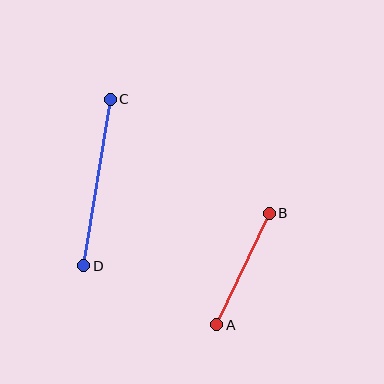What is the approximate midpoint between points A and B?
The midpoint is at approximately (243, 269) pixels.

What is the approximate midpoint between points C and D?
The midpoint is at approximately (97, 182) pixels.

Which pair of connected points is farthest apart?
Points C and D are farthest apart.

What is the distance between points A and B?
The distance is approximately 123 pixels.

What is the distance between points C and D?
The distance is approximately 168 pixels.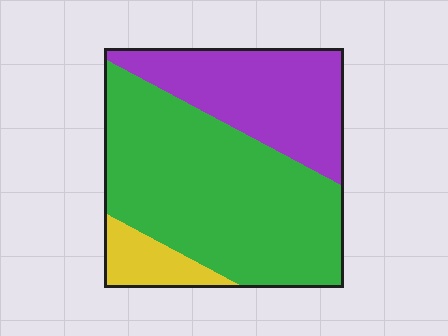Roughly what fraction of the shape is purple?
Purple takes up about one third (1/3) of the shape.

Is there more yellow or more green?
Green.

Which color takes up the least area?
Yellow, at roughly 10%.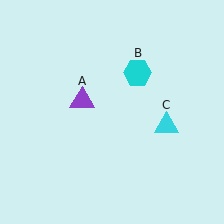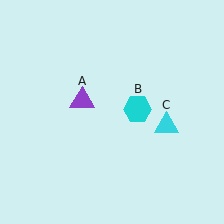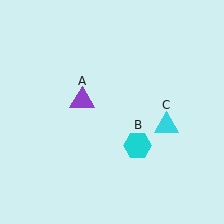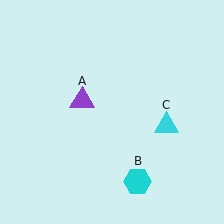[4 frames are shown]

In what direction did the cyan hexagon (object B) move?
The cyan hexagon (object B) moved down.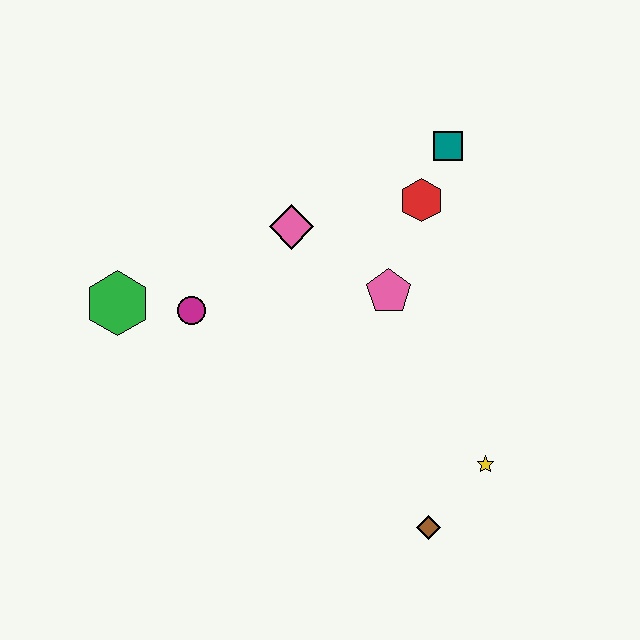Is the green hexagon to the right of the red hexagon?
No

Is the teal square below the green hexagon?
No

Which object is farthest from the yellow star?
The green hexagon is farthest from the yellow star.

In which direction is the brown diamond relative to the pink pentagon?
The brown diamond is below the pink pentagon.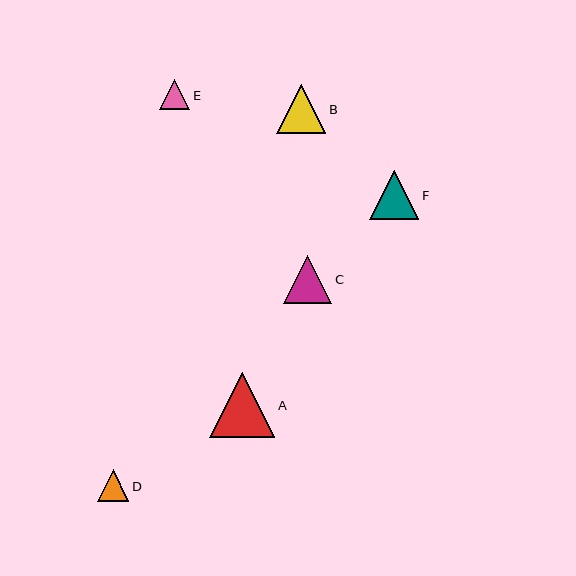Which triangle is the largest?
Triangle A is the largest with a size of approximately 65 pixels.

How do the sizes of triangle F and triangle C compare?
Triangle F and triangle C are approximately the same size.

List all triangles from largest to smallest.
From largest to smallest: A, B, F, C, D, E.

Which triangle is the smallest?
Triangle E is the smallest with a size of approximately 30 pixels.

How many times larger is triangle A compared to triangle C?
Triangle A is approximately 1.4 times the size of triangle C.